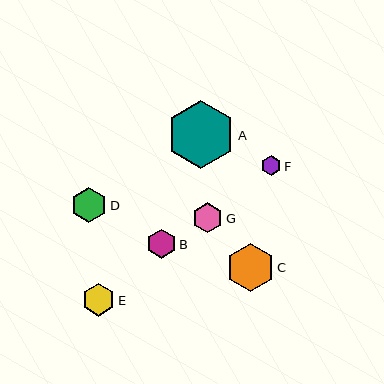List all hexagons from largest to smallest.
From largest to smallest: A, C, D, E, G, B, F.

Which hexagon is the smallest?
Hexagon F is the smallest with a size of approximately 20 pixels.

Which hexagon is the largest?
Hexagon A is the largest with a size of approximately 69 pixels.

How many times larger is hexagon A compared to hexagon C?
Hexagon A is approximately 1.4 times the size of hexagon C.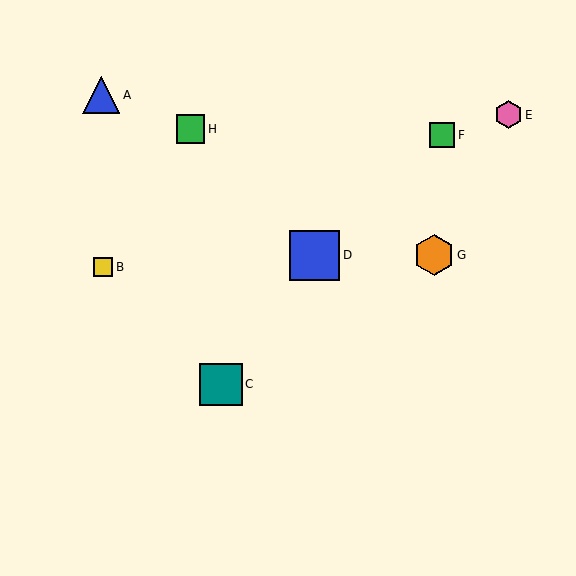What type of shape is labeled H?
Shape H is a green square.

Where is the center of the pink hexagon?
The center of the pink hexagon is at (509, 115).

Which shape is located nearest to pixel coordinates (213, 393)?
The teal square (labeled C) at (221, 384) is nearest to that location.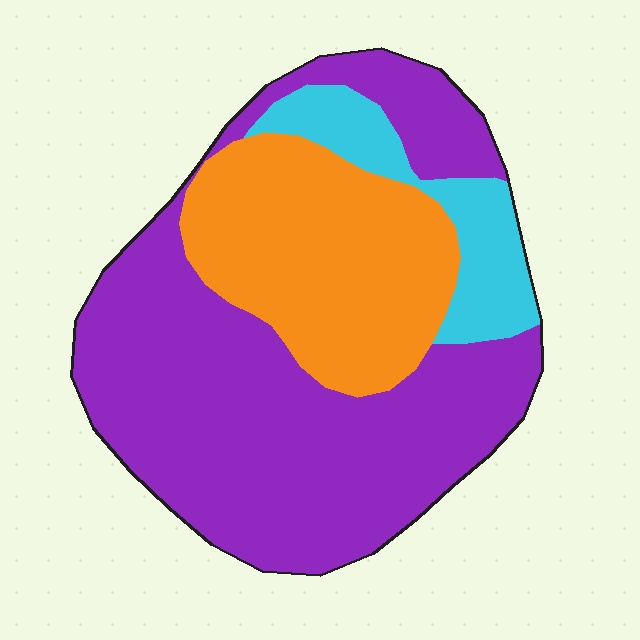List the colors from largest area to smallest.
From largest to smallest: purple, orange, cyan.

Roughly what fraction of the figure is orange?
Orange covers about 30% of the figure.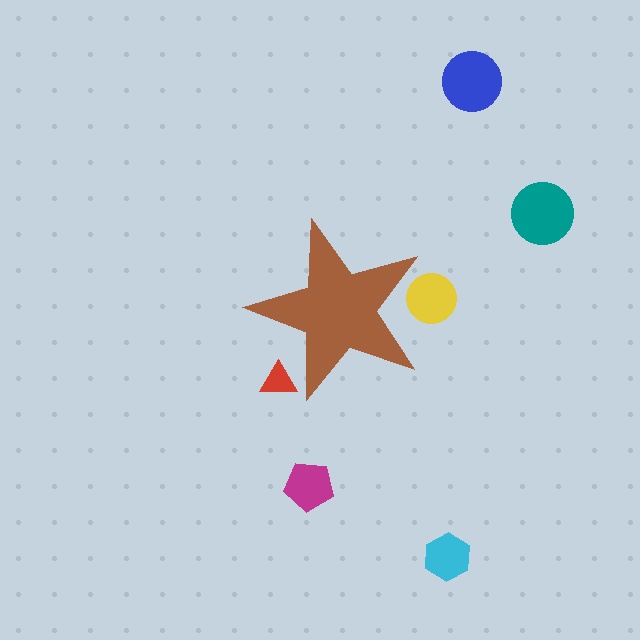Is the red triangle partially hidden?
Yes, the red triangle is partially hidden behind the brown star.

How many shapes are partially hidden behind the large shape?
2 shapes are partially hidden.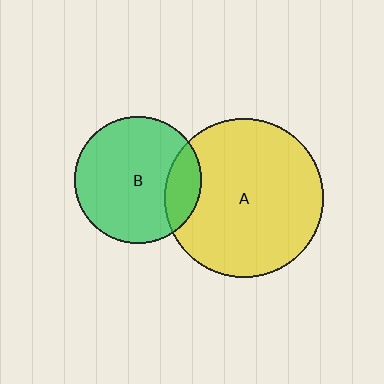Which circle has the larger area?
Circle A (yellow).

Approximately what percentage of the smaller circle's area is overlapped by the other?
Approximately 20%.